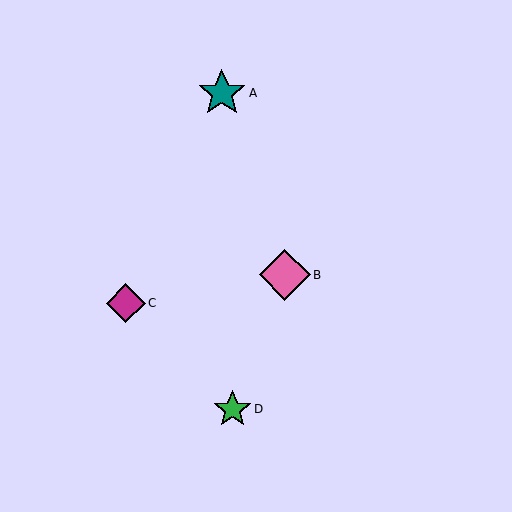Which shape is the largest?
The pink diamond (labeled B) is the largest.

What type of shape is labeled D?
Shape D is a green star.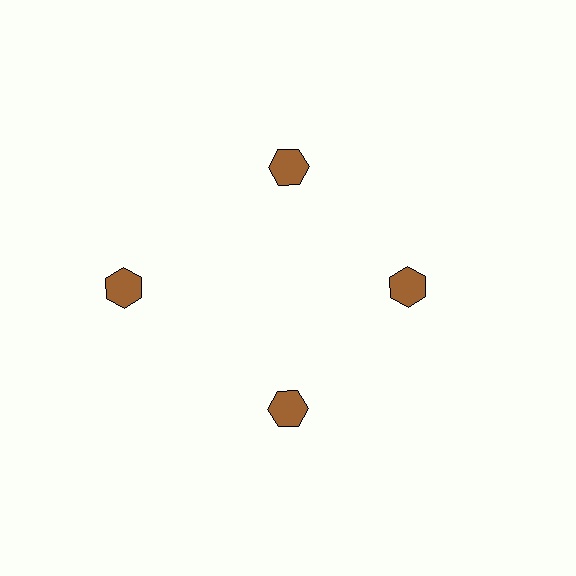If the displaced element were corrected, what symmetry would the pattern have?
It would have 4-fold rotational symmetry — the pattern would map onto itself every 90 degrees.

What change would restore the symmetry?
The symmetry would be restored by moving it inward, back onto the ring so that all 4 hexagons sit at equal angles and equal distance from the center.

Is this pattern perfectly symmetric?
No. The 4 brown hexagons are arranged in a ring, but one element near the 9 o'clock position is pushed outward from the center, breaking the 4-fold rotational symmetry.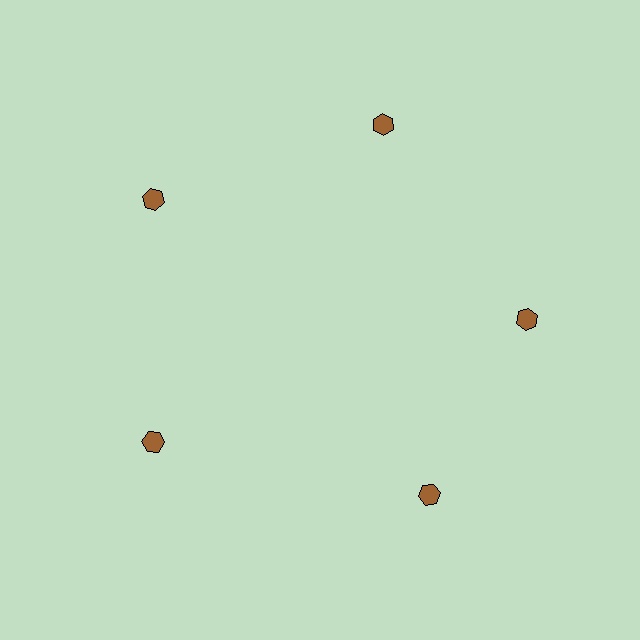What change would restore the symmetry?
The symmetry would be restored by rotating it back into even spacing with its neighbors so that all 5 hexagons sit at equal angles and equal distance from the center.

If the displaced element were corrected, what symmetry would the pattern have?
It would have 5-fold rotational symmetry — the pattern would map onto itself every 72 degrees.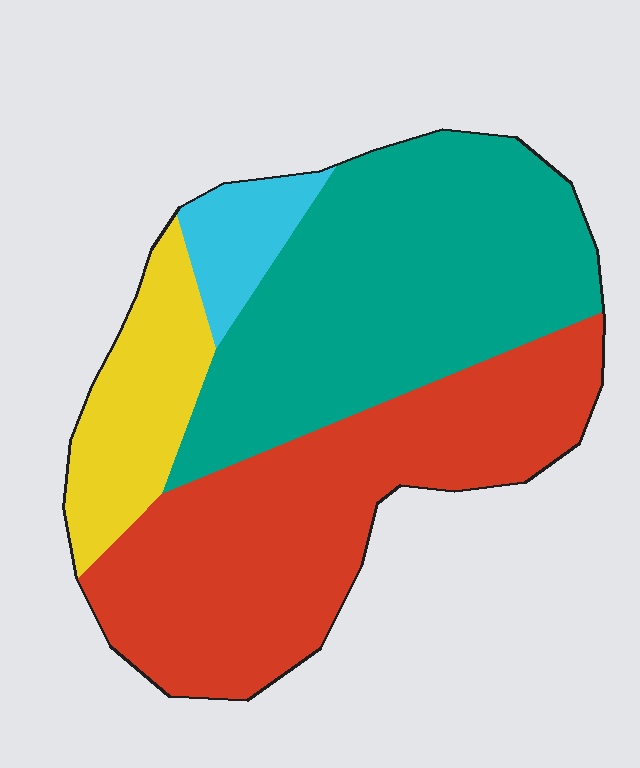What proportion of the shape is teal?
Teal takes up about two fifths (2/5) of the shape.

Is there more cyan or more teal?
Teal.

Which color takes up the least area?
Cyan, at roughly 5%.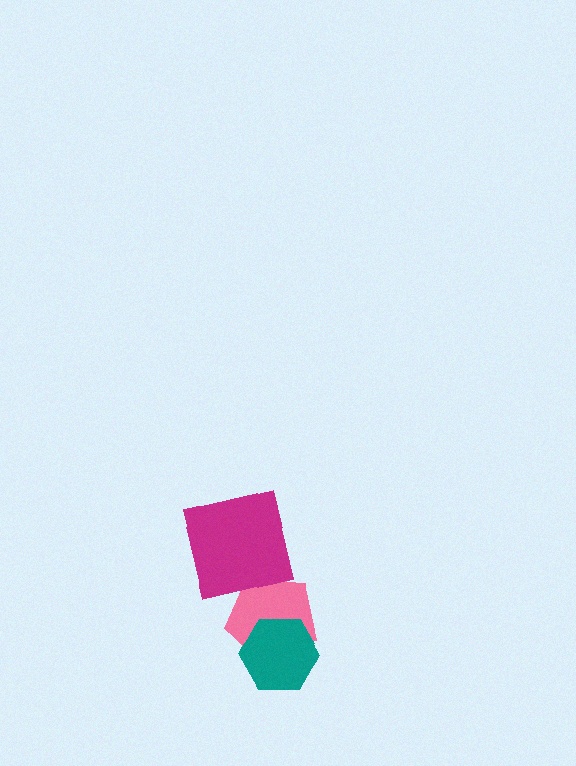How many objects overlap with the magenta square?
1 object overlaps with the magenta square.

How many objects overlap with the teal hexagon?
1 object overlaps with the teal hexagon.